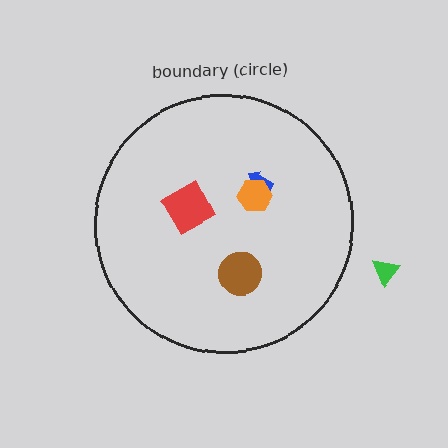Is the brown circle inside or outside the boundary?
Inside.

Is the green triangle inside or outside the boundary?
Outside.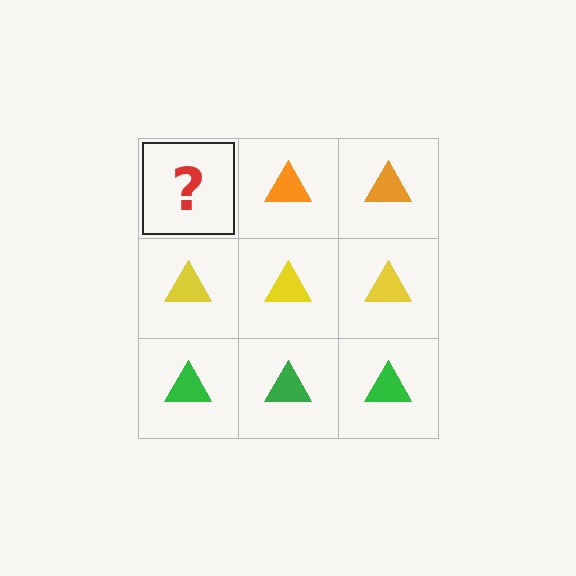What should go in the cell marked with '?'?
The missing cell should contain an orange triangle.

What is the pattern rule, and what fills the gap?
The rule is that each row has a consistent color. The gap should be filled with an orange triangle.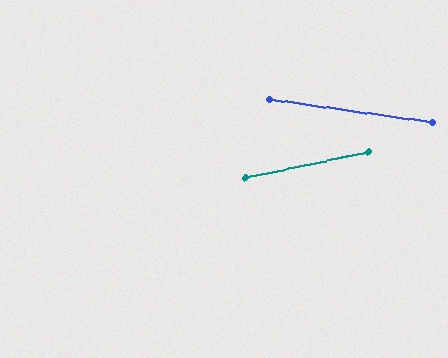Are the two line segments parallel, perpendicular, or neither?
Neither parallel nor perpendicular — they differ by about 20°.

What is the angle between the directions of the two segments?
Approximately 20 degrees.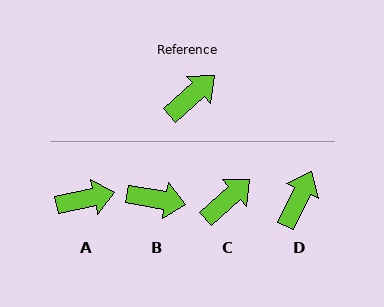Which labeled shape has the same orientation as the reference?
C.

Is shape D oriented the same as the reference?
No, it is off by about 23 degrees.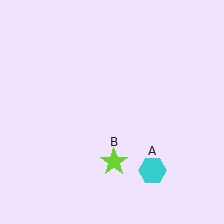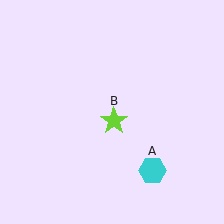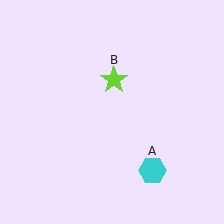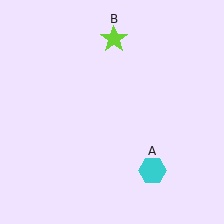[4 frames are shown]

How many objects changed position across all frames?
1 object changed position: lime star (object B).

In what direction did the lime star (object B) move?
The lime star (object B) moved up.